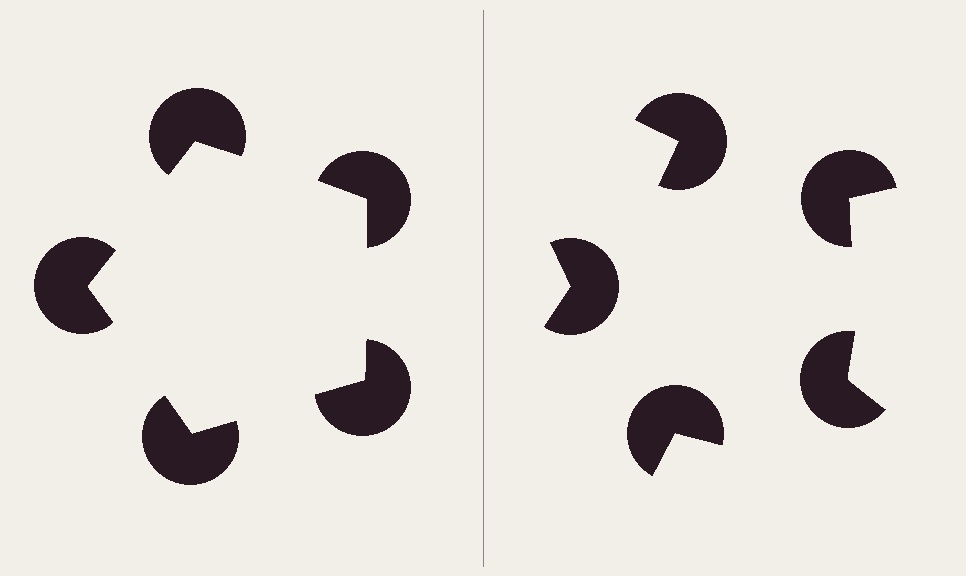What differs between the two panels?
The pac-man discs are positioned identically on both sides; only the wedge orientations differ. On the left they align to a pentagon; on the right they are misaligned.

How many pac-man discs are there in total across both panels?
10 — 5 on each side.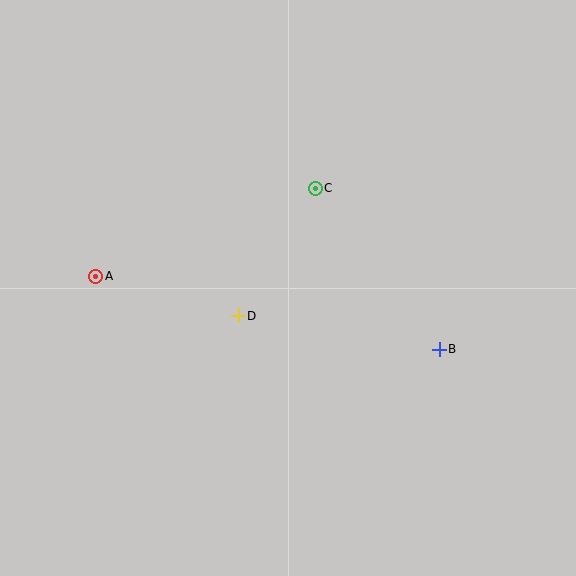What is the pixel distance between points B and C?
The distance between B and C is 203 pixels.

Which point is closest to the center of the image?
Point D at (238, 316) is closest to the center.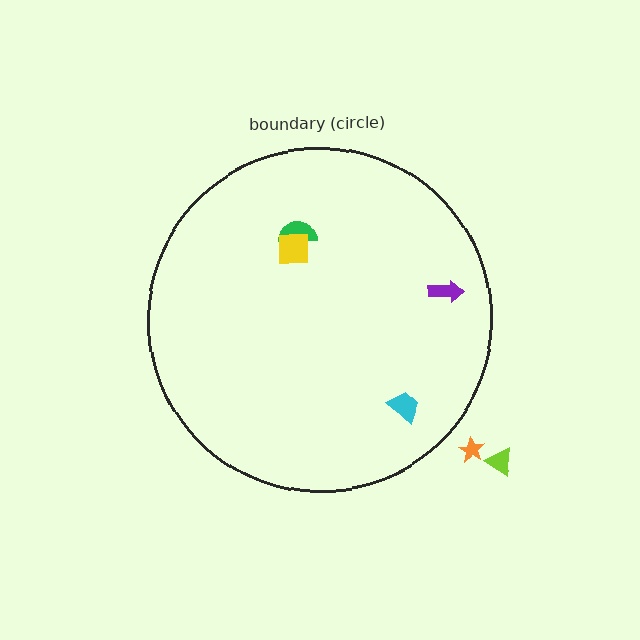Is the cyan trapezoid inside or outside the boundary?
Inside.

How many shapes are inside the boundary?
4 inside, 2 outside.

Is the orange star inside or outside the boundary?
Outside.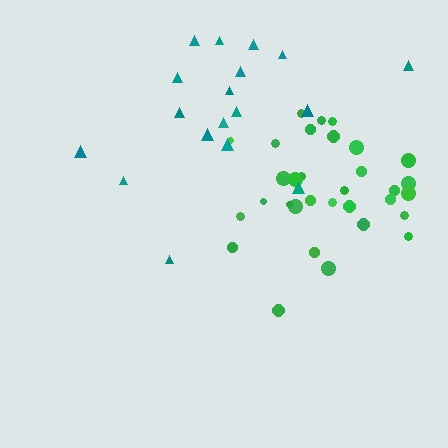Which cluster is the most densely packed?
Green.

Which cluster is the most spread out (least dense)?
Teal.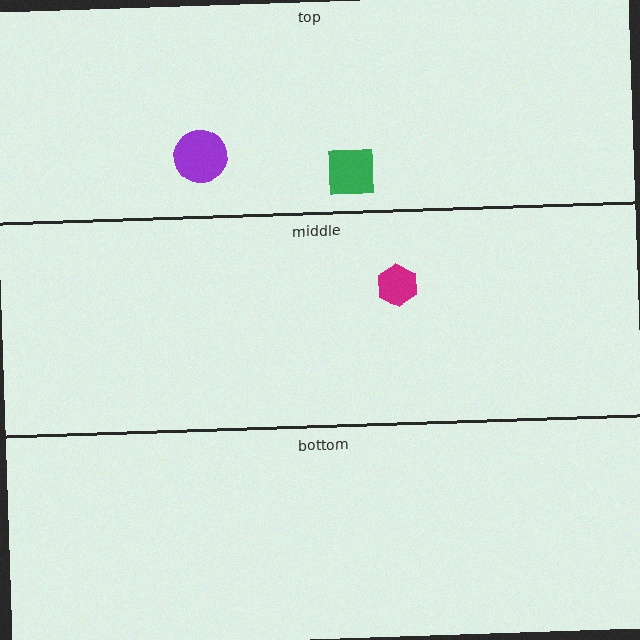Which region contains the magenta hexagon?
The middle region.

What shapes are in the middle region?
The magenta hexagon.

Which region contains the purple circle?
The top region.